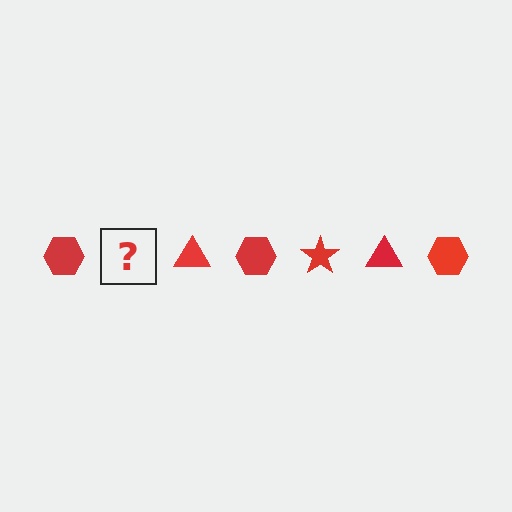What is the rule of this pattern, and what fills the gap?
The rule is that the pattern cycles through hexagon, star, triangle shapes in red. The gap should be filled with a red star.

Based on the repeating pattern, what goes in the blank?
The blank should be a red star.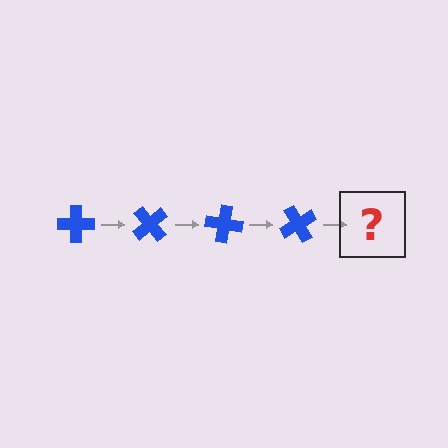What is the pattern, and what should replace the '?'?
The pattern is that the cross rotates 50 degrees each step. The '?' should be a blue cross rotated 200 degrees.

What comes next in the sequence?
The next element should be a blue cross rotated 200 degrees.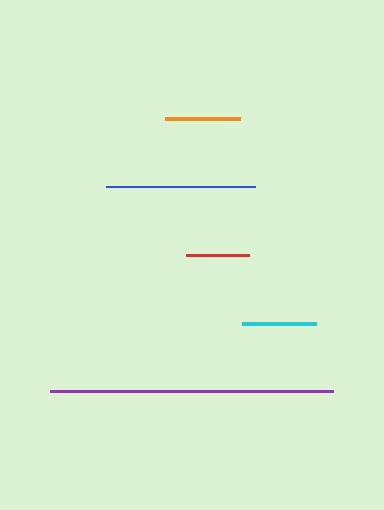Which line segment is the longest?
The purple line is the longest at approximately 284 pixels.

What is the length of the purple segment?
The purple segment is approximately 284 pixels long.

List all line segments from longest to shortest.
From longest to shortest: purple, blue, orange, cyan, red.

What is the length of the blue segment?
The blue segment is approximately 149 pixels long.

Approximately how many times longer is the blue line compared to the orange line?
The blue line is approximately 2.0 times the length of the orange line.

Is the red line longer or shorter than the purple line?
The purple line is longer than the red line.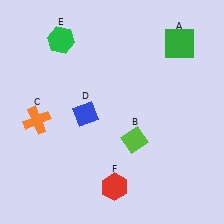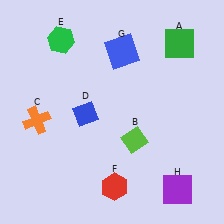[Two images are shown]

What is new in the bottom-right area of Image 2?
A purple square (H) was added in the bottom-right area of Image 2.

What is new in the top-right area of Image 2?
A blue square (G) was added in the top-right area of Image 2.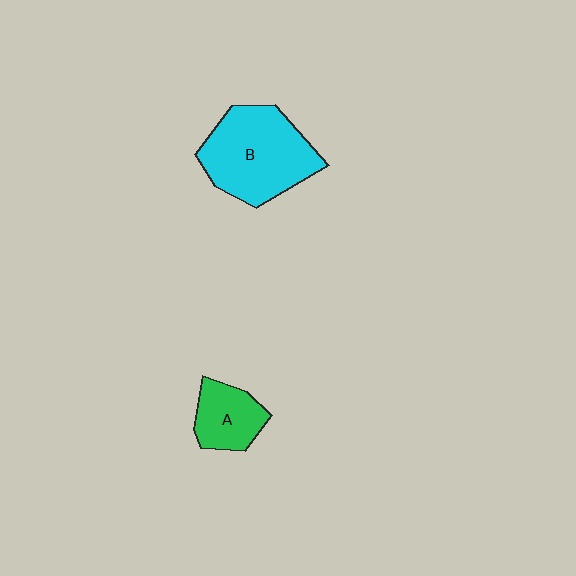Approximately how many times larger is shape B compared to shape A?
Approximately 2.1 times.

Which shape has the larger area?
Shape B (cyan).